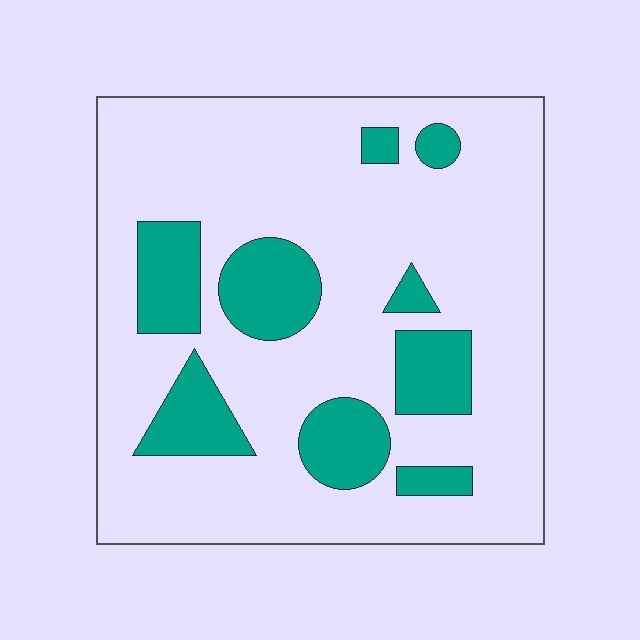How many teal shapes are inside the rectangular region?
9.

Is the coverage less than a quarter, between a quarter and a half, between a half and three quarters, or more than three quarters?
Less than a quarter.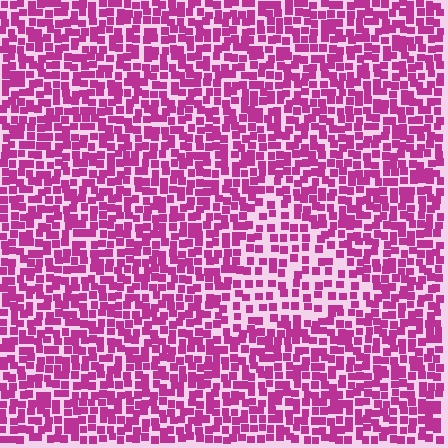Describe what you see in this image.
The image contains small magenta elements arranged at two different densities. A triangle-shaped region is visible where the elements are less densely packed than the surrounding area.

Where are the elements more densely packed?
The elements are more densely packed outside the triangle boundary.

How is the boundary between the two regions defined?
The boundary is defined by a change in element density (approximately 1.7x ratio). All elements are the same color, size, and shape.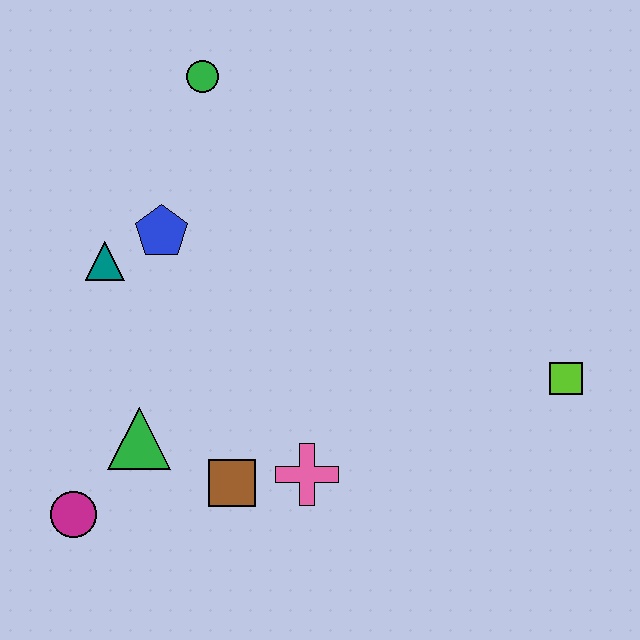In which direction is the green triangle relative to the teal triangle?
The green triangle is below the teal triangle.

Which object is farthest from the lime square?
The magenta circle is farthest from the lime square.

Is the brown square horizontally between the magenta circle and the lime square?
Yes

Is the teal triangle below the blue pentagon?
Yes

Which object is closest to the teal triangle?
The blue pentagon is closest to the teal triangle.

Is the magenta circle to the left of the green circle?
Yes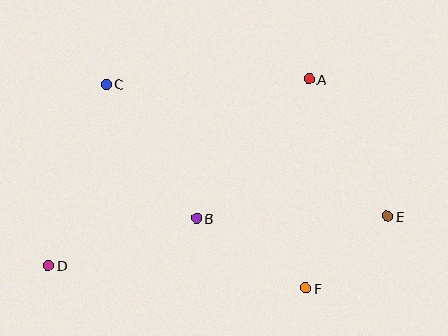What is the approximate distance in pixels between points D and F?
The distance between D and F is approximately 258 pixels.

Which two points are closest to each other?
Points E and F are closest to each other.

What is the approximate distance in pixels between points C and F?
The distance between C and F is approximately 285 pixels.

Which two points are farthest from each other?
Points D and E are farthest from each other.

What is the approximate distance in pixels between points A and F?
The distance between A and F is approximately 209 pixels.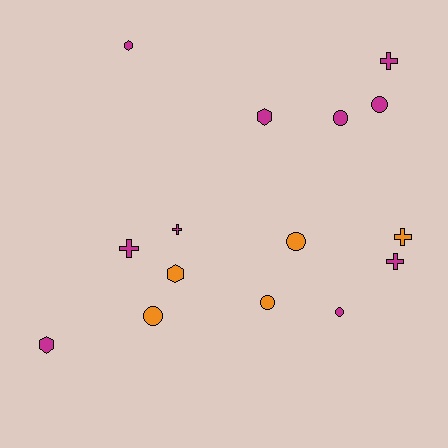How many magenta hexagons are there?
There are 3 magenta hexagons.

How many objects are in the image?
There are 15 objects.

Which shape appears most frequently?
Circle, with 6 objects.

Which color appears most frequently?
Magenta, with 10 objects.